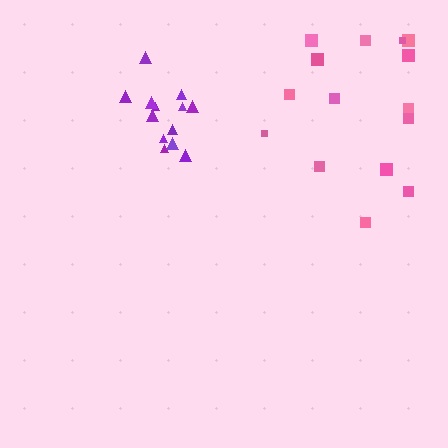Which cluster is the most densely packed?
Purple.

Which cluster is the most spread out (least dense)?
Pink.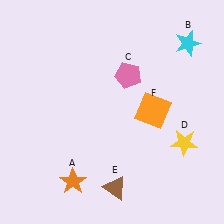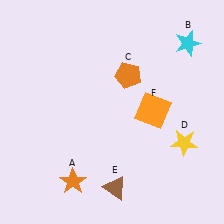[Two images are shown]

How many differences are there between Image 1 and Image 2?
There is 1 difference between the two images.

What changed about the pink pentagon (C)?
In Image 1, C is pink. In Image 2, it changed to orange.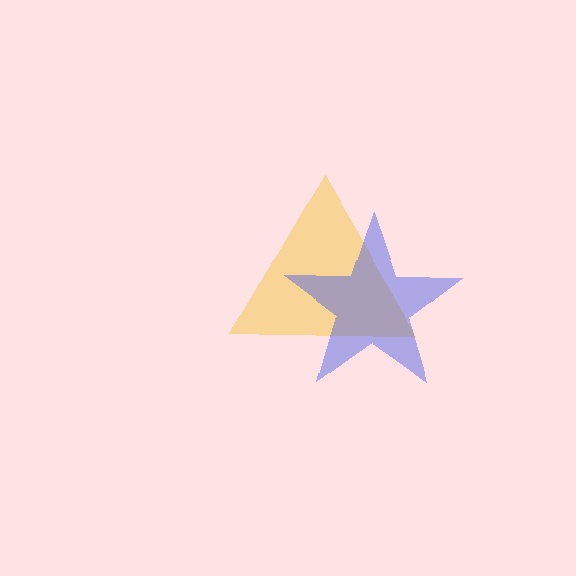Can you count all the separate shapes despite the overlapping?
Yes, there are 2 separate shapes.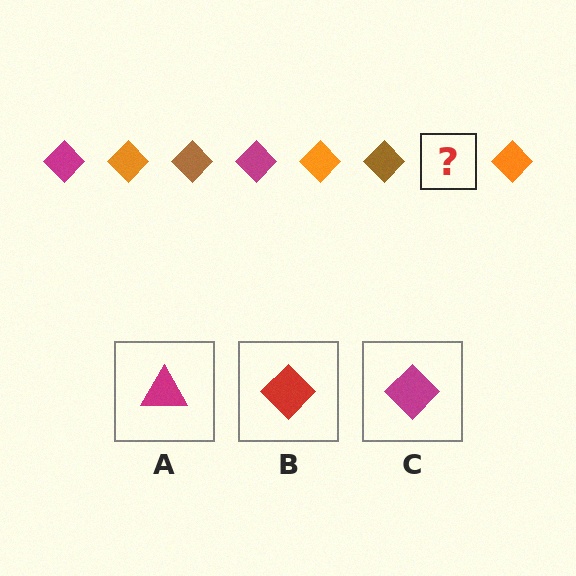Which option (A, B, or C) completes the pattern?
C.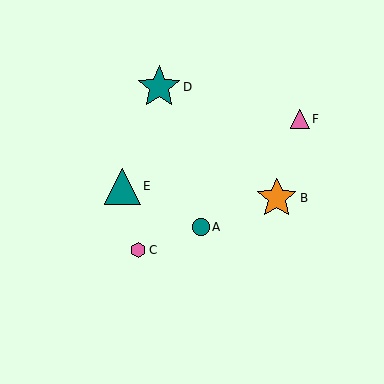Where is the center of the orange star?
The center of the orange star is at (277, 198).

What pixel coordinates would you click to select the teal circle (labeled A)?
Click at (201, 227) to select the teal circle A.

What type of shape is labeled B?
Shape B is an orange star.